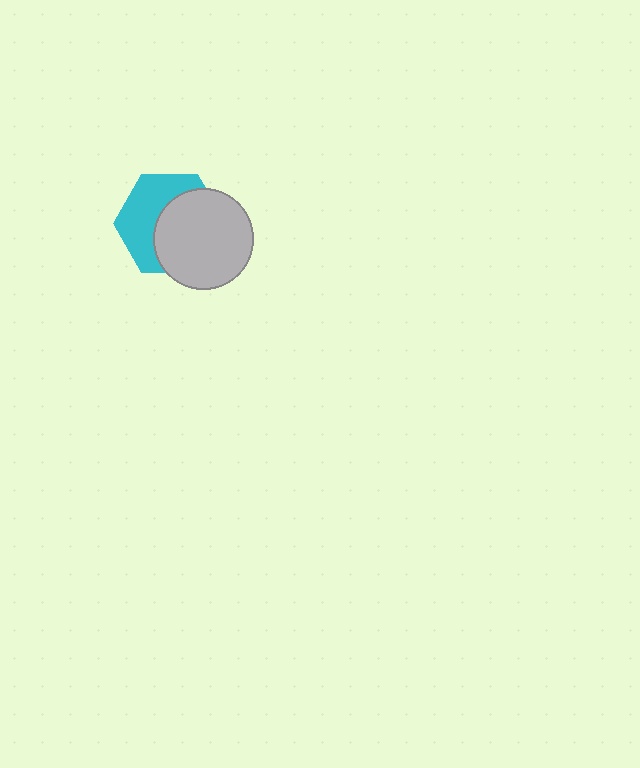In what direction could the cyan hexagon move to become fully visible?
The cyan hexagon could move toward the upper-left. That would shift it out from behind the light gray circle entirely.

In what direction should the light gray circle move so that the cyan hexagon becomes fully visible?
The light gray circle should move toward the lower-right. That is the shortest direction to clear the overlap and leave the cyan hexagon fully visible.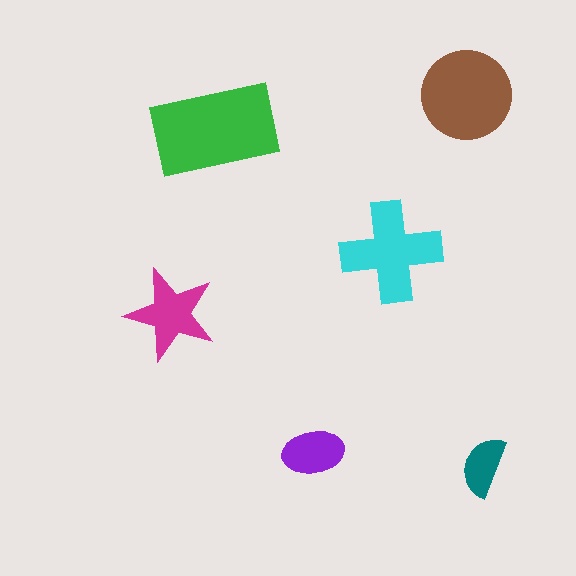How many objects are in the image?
There are 6 objects in the image.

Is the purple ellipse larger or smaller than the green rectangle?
Smaller.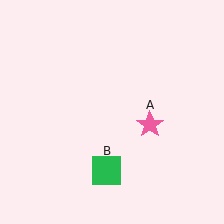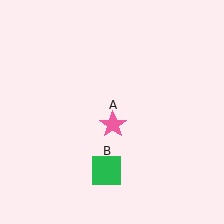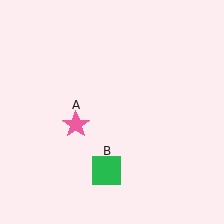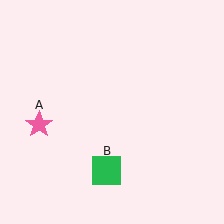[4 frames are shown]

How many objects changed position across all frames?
1 object changed position: pink star (object A).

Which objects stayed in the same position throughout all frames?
Green square (object B) remained stationary.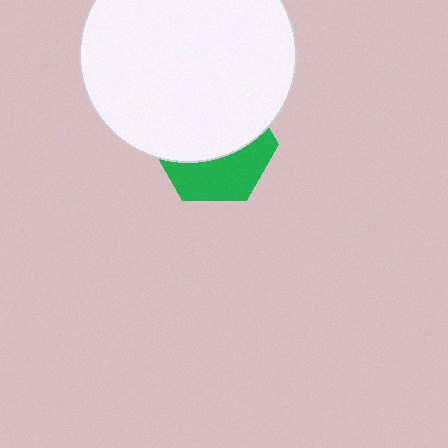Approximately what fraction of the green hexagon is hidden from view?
Roughly 59% of the green hexagon is hidden behind the white circle.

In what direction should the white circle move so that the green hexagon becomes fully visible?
The white circle should move up. That is the shortest direction to clear the overlap and leave the green hexagon fully visible.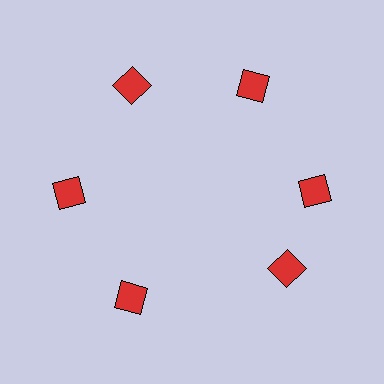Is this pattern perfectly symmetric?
No. The 6 red diamonds are arranged in a ring, but one element near the 5 o'clock position is rotated out of alignment along the ring, breaking the 6-fold rotational symmetry.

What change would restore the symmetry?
The symmetry would be restored by rotating it back into even spacing with its neighbors so that all 6 diamonds sit at equal angles and equal distance from the center.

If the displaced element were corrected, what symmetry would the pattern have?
It would have 6-fold rotational symmetry — the pattern would map onto itself every 60 degrees.